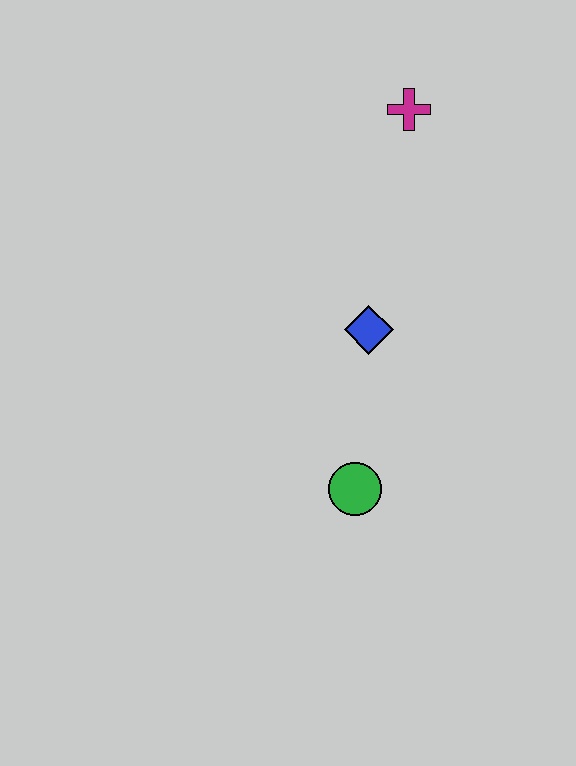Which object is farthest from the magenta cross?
The green circle is farthest from the magenta cross.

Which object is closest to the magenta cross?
The blue diamond is closest to the magenta cross.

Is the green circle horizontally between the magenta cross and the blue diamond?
No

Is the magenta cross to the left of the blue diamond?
No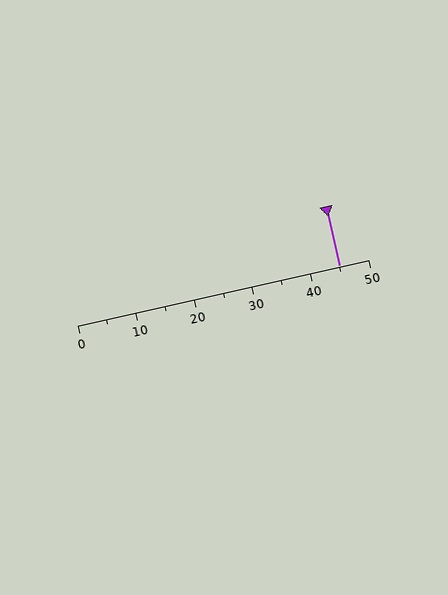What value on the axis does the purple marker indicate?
The marker indicates approximately 45.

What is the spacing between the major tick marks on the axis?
The major ticks are spaced 10 apart.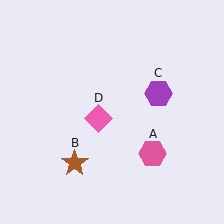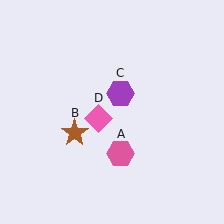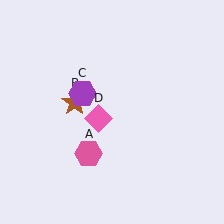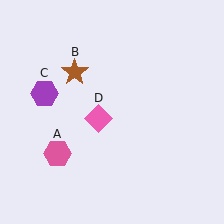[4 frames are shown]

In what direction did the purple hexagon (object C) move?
The purple hexagon (object C) moved left.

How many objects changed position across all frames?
3 objects changed position: pink hexagon (object A), brown star (object B), purple hexagon (object C).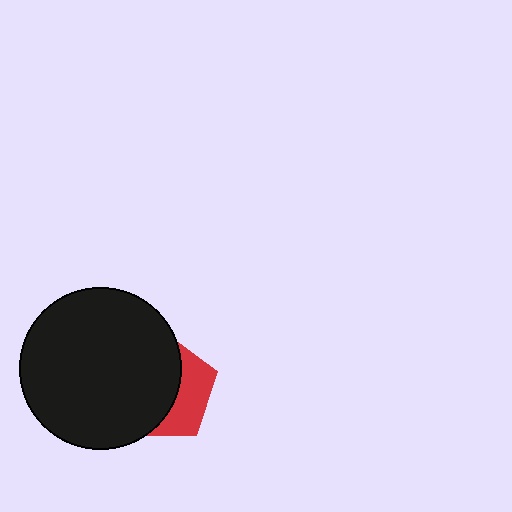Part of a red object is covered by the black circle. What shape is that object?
It is a pentagon.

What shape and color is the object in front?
The object in front is a black circle.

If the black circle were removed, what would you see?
You would see the complete red pentagon.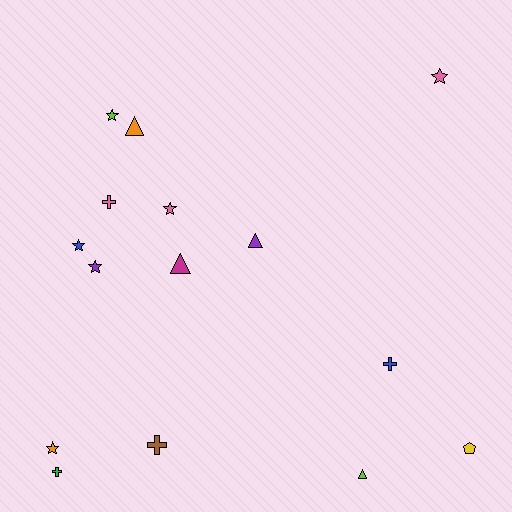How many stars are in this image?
There are 6 stars.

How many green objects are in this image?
There is 1 green object.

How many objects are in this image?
There are 15 objects.